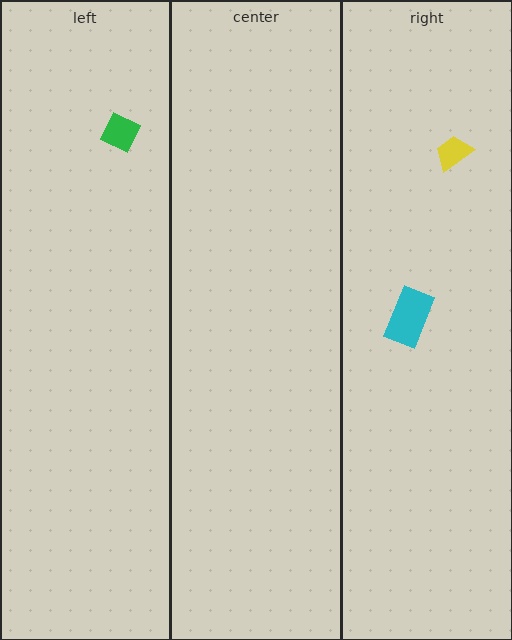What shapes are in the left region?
The green diamond.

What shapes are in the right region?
The cyan rectangle, the yellow trapezoid.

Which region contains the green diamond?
The left region.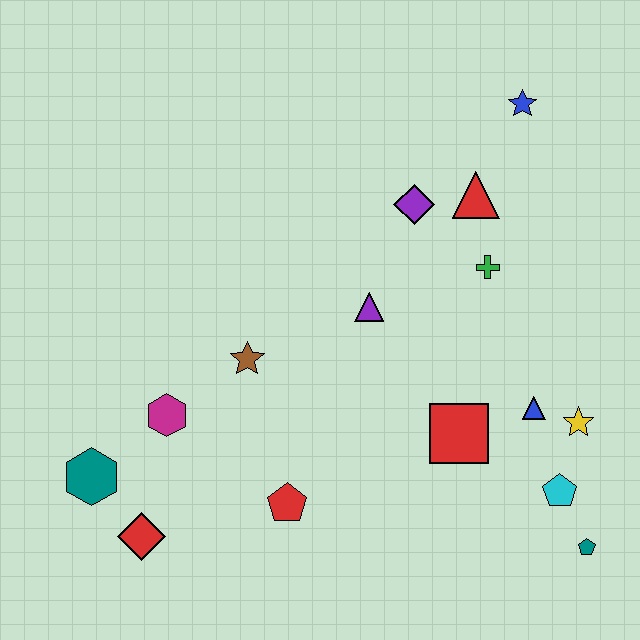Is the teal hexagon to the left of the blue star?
Yes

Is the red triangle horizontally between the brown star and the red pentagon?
No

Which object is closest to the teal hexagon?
The red diamond is closest to the teal hexagon.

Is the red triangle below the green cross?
No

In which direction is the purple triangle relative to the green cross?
The purple triangle is to the left of the green cross.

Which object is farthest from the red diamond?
The blue star is farthest from the red diamond.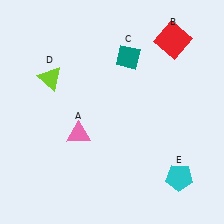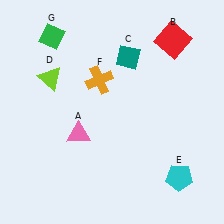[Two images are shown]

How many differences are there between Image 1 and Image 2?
There are 2 differences between the two images.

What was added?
An orange cross (F), a green diamond (G) were added in Image 2.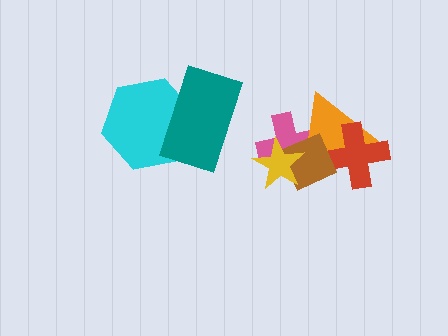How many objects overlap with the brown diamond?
4 objects overlap with the brown diamond.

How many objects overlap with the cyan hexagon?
1 object overlaps with the cyan hexagon.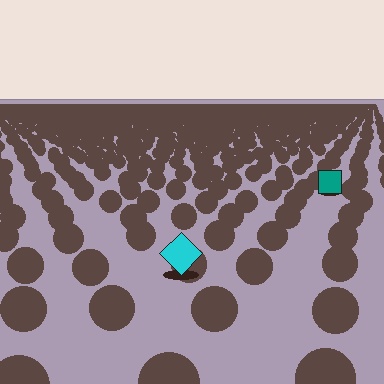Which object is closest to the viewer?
The cyan diamond is closest. The texture marks near it are larger and more spread out.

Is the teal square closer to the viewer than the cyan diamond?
No. The cyan diamond is closer — you can tell from the texture gradient: the ground texture is coarser near it.